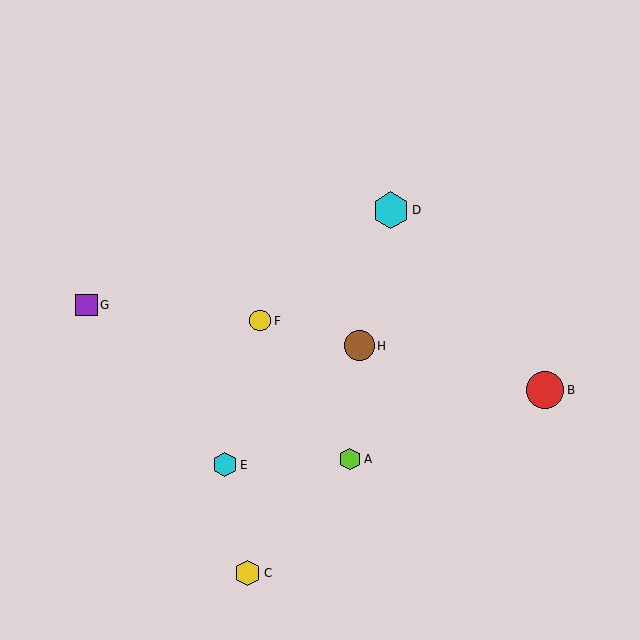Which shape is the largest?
The red circle (labeled B) is the largest.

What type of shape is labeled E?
Shape E is a cyan hexagon.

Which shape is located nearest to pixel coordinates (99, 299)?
The purple square (labeled G) at (86, 305) is nearest to that location.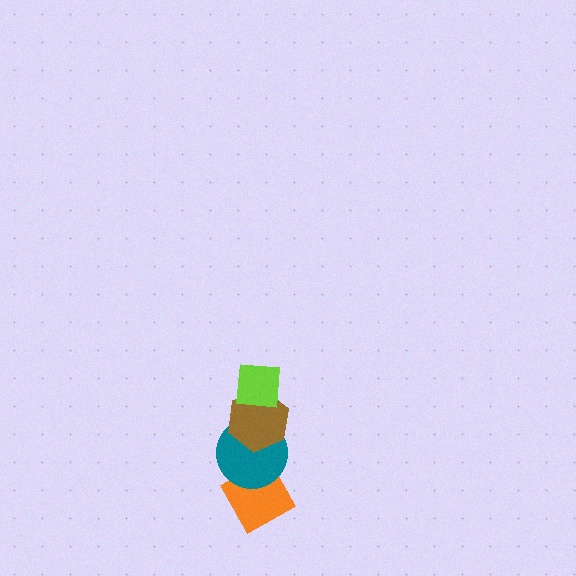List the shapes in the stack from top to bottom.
From top to bottom: the lime square, the brown hexagon, the teal circle, the orange diamond.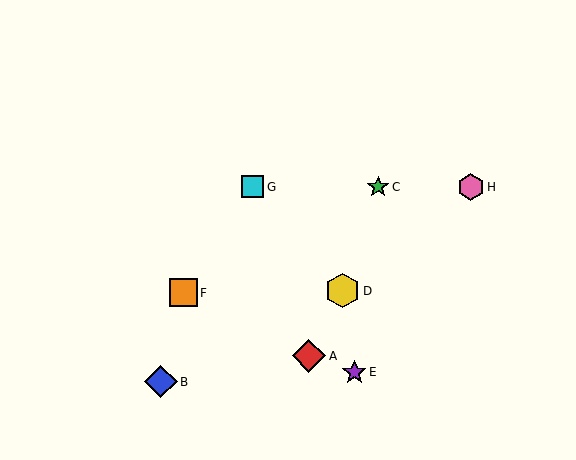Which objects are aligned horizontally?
Objects C, G, H are aligned horizontally.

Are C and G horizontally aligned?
Yes, both are at y≈187.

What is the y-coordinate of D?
Object D is at y≈291.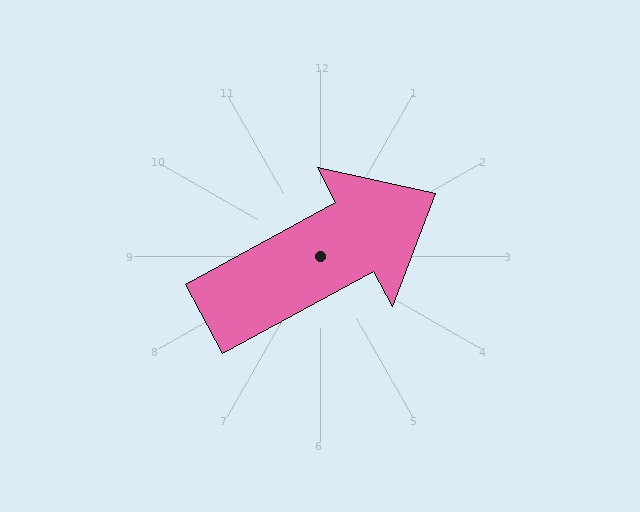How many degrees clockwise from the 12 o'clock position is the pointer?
Approximately 62 degrees.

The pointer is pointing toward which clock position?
Roughly 2 o'clock.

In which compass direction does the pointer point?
Northeast.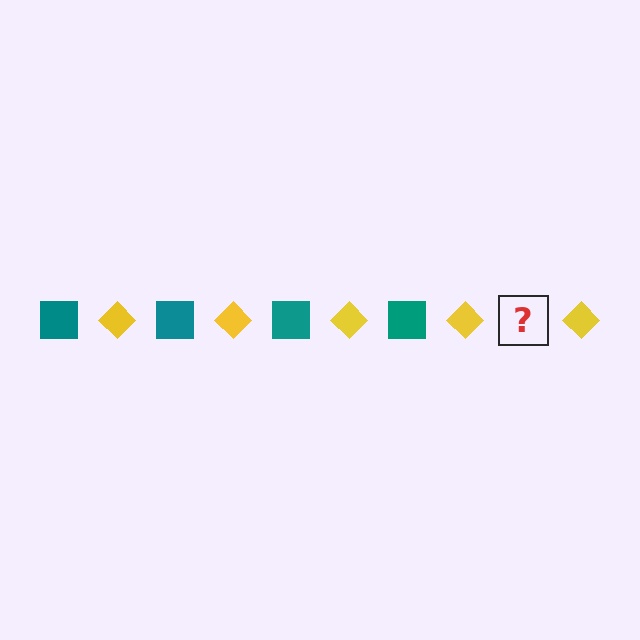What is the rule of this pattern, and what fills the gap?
The rule is that the pattern alternates between teal square and yellow diamond. The gap should be filled with a teal square.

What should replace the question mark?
The question mark should be replaced with a teal square.